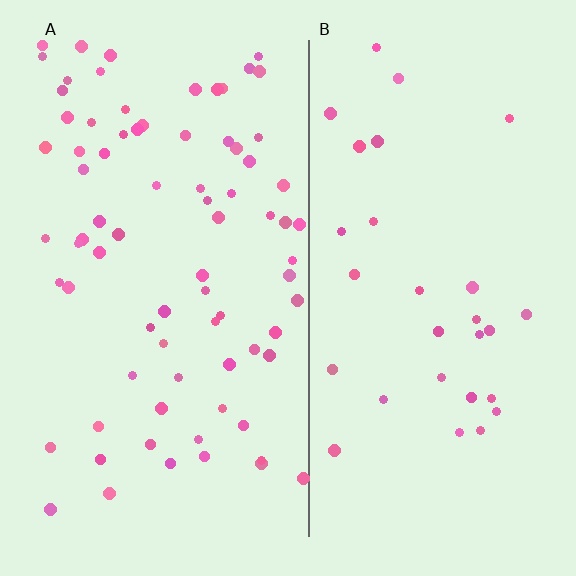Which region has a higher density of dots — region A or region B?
A (the left).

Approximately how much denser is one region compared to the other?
Approximately 2.6× — region A over region B.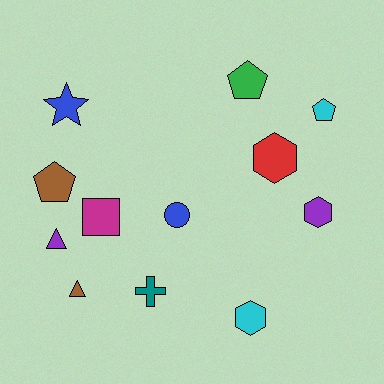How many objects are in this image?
There are 12 objects.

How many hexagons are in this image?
There are 3 hexagons.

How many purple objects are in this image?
There are 2 purple objects.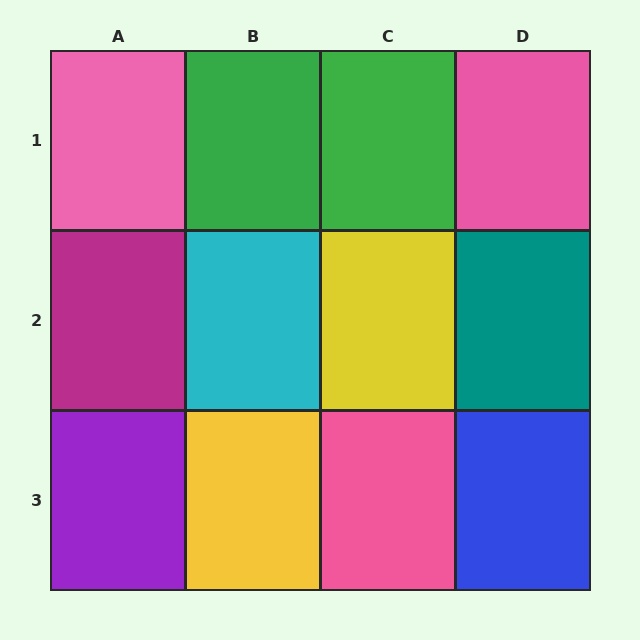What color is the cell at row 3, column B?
Yellow.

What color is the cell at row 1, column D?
Pink.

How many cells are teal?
1 cell is teal.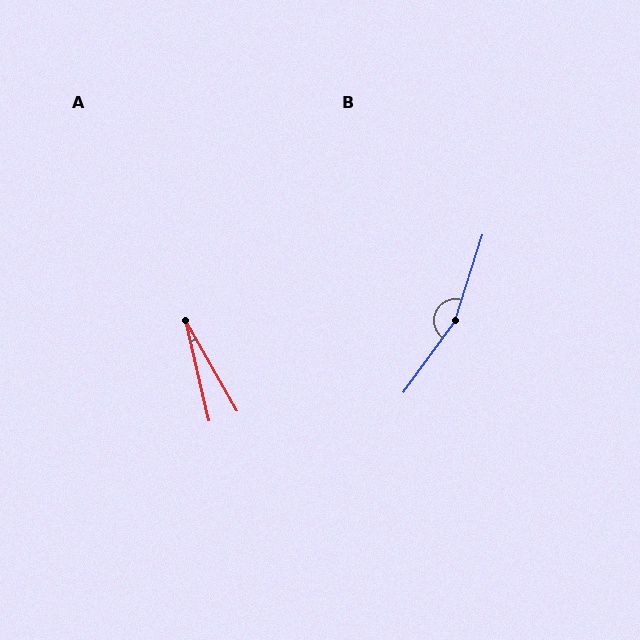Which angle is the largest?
B, at approximately 162 degrees.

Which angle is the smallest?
A, at approximately 17 degrees.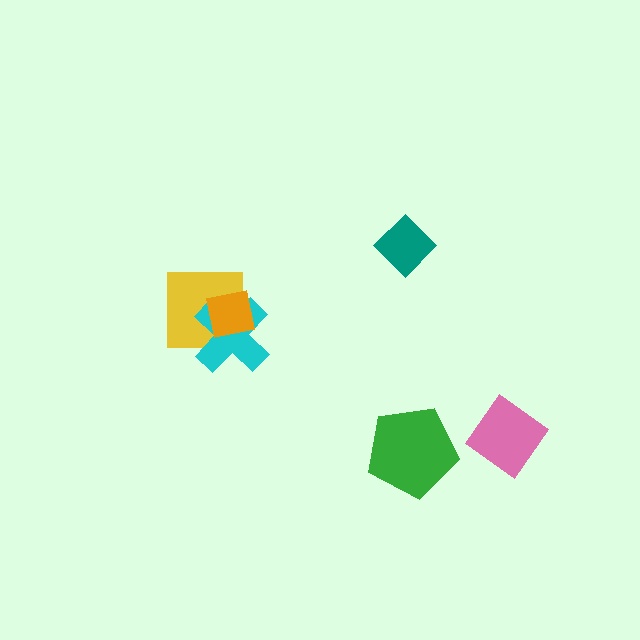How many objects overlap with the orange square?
2 objects overlap with the orange square.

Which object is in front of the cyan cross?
The orange square is in front of the cyan cross.